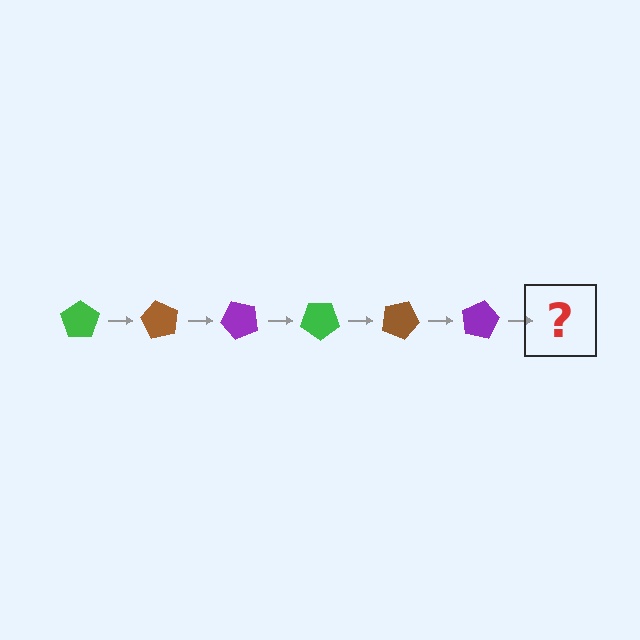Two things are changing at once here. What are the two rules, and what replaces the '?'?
The two rules are that it rotates 60 degrees each step and the color cycles through green, brown, and purple. The '?' should be a green pentagon, rotated 360 degrees from the start.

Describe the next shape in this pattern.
It should be a green pentagon, rotated 360 degrees from the start.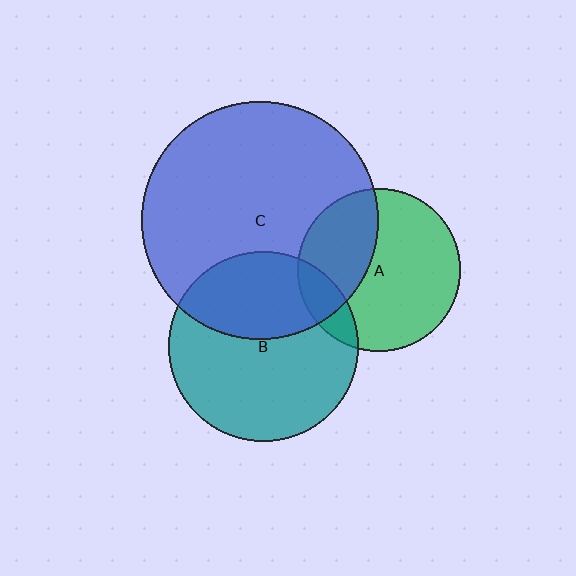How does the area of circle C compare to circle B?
Approximately 1.6 times.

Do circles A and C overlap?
Yes.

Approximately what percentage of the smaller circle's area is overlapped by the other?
Approximately 35%.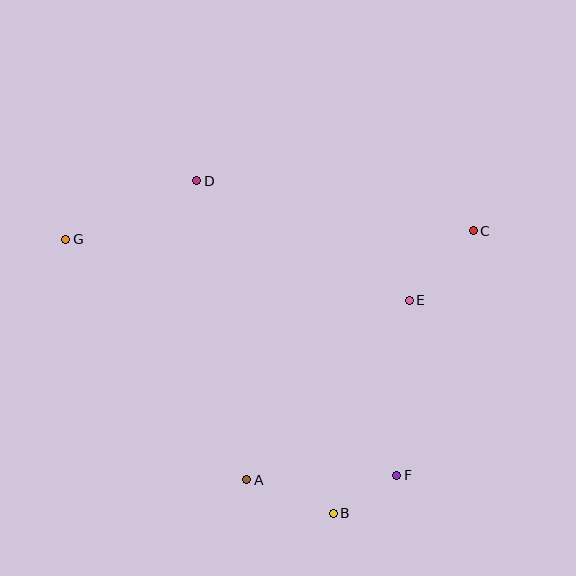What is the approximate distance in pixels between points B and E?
The distance between B and E is approximately 226 pixels.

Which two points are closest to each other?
Points B and F are closest to each other.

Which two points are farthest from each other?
Points C and G are farthest from each other.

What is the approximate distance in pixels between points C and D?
The distance between C and D is approximately 281 pixels.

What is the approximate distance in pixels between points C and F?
The distance between C and F is approximately 256 pixels.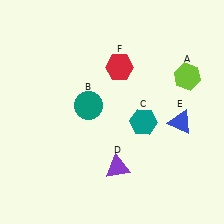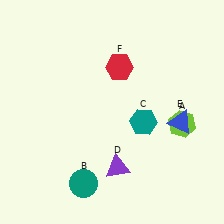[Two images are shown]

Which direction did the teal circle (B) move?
The teal circle (B) moved down.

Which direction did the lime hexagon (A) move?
The lime hexagon (A) moved down.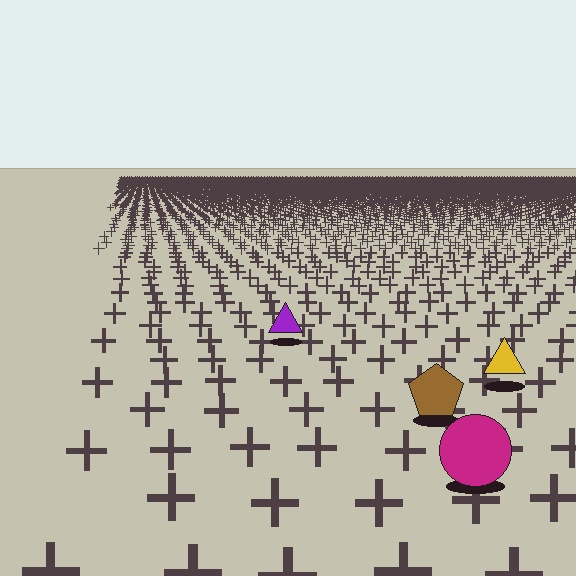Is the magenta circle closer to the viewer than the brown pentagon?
Yes. The magenta circle is closer — you can tell from the texture gradient: the ground texture is coarser near it.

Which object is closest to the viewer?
The magenta circle is closest. The texture marks near it are larger and more spread out.